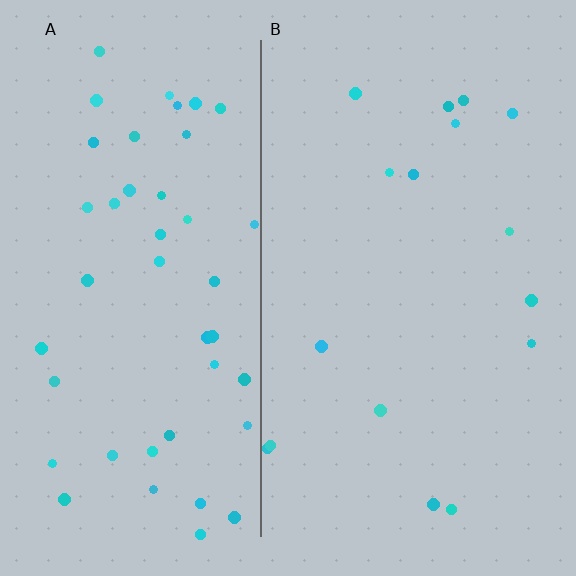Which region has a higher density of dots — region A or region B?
A (the left).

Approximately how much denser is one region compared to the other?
Approximately 2.8× — region A over region B.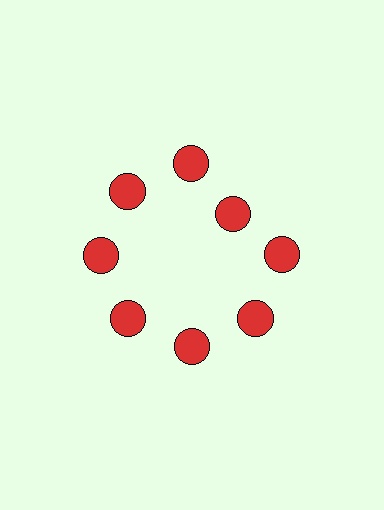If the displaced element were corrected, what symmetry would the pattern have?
It would have 8-fold rotational symmetry — the pattern would map onto itself every 45 degrees.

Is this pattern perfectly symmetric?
No. The 8 red circles are arranged in a ring, but one element near the 2 o'clock position is pulled inward toward the center, breaking the 8-fold rotational symmetry.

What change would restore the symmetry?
The symmetry would be restored by moving it outward, back onto the ring so that all 8 circles sit at equal angles and equal distance from the center.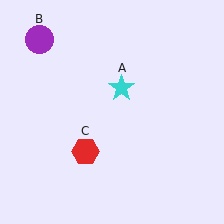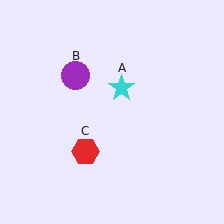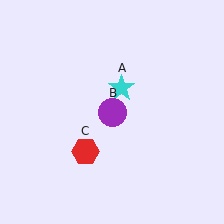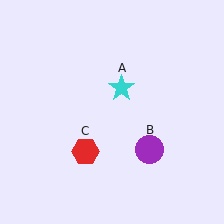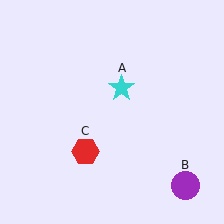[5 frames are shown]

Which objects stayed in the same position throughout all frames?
Cyan star (object A) and red hexagon (object C) remained stationary.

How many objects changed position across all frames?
1 object changed position: purple circle (object B).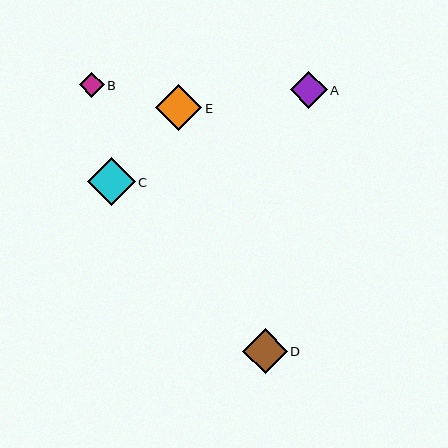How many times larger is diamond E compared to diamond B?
Diamond E is approximately 1.9 times the size of diamond B.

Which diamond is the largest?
Diamond C is the largest with a size of approximately 48 pixels.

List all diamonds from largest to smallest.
From largest to smallest: C, E, D, A, B.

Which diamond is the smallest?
Diamond B is the smallest with a size of approximately 25 pixels.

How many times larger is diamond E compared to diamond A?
Diamond E is approximately 1.3 times the size of diamond A.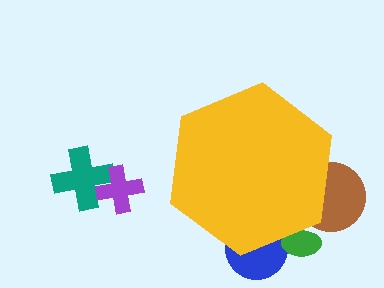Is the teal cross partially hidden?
No, the teal cross is fully visible.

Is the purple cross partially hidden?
No, the purple cross is fully visible.